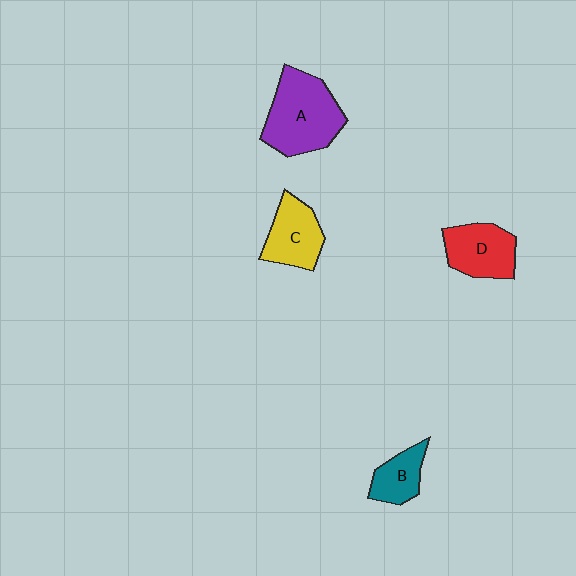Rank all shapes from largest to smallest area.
From largest to smallest: A (purple), D (red), C (yellow), B (teal).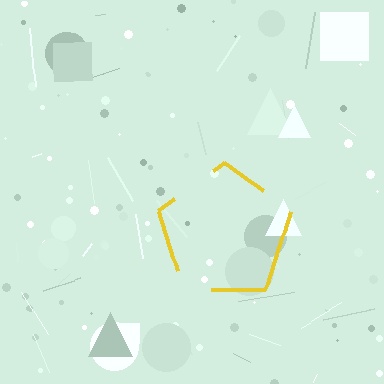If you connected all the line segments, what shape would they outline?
They would outline a pentagon.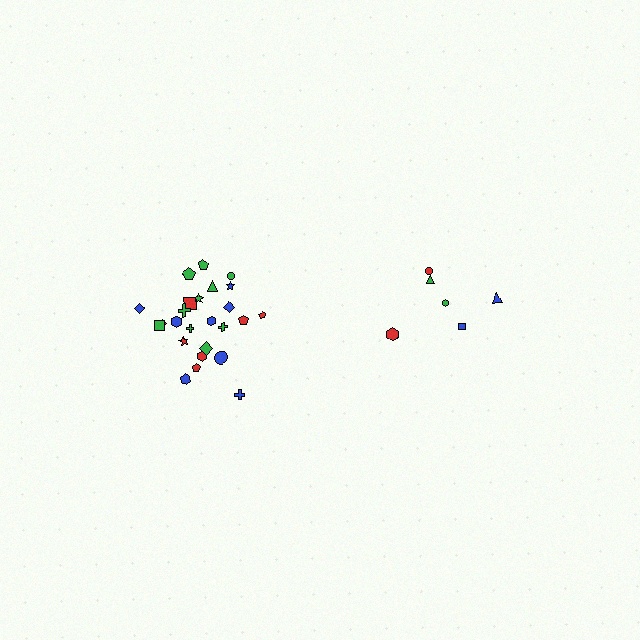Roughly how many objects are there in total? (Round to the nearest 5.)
Roughly 30 objects in total.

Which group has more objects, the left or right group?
The left group.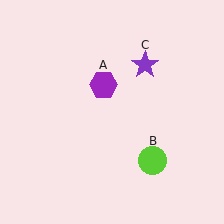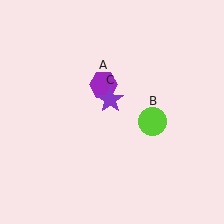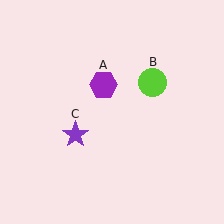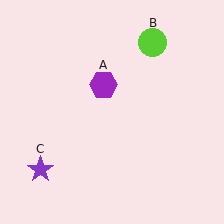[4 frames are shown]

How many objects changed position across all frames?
2 objects changed position: lime circle (object B), purple star (object C).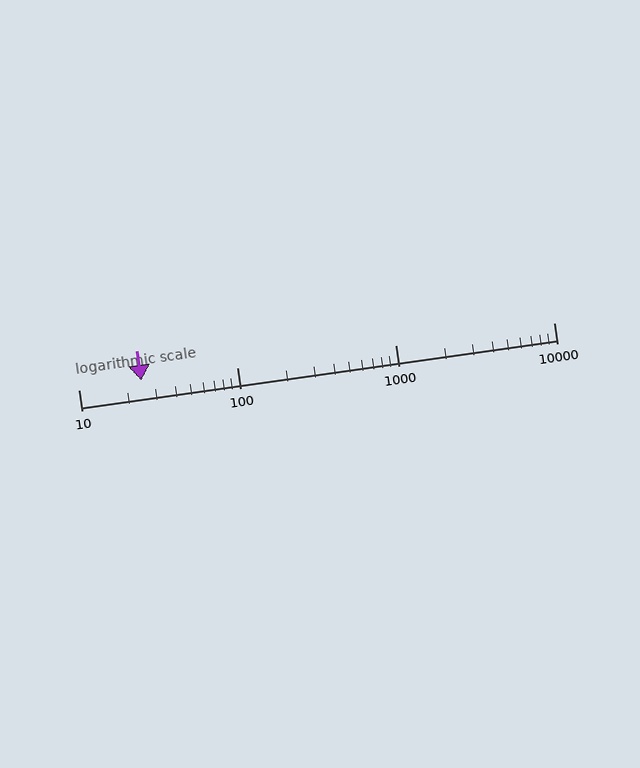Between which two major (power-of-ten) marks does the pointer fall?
The pointer is between 10 and 100.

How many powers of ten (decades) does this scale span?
The scale spans 3 decades, from 10 to 10000.